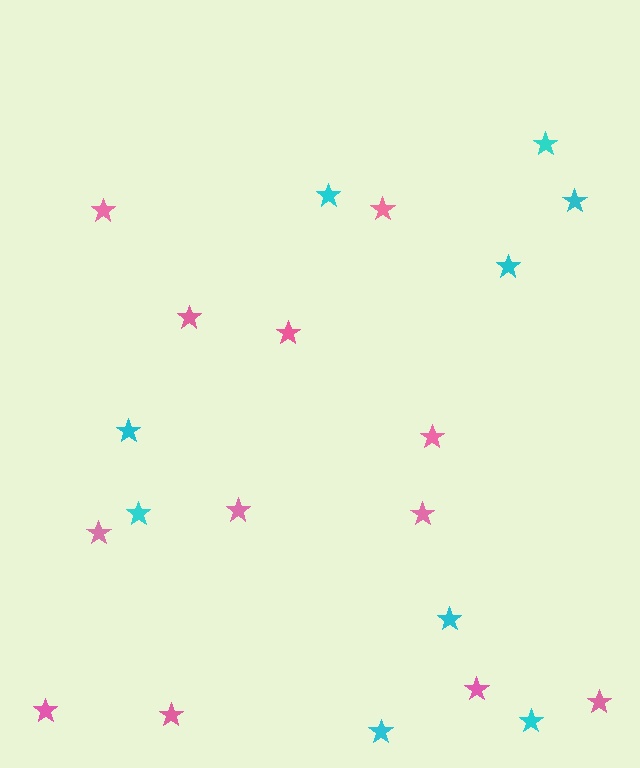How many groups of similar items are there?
There are 2 groups: one group of pink stars (12) and one group of cyan stars (9).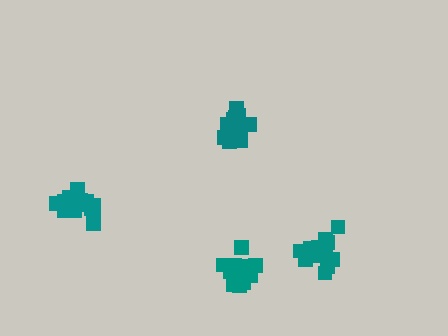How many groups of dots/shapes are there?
There are 4 groups.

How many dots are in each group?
Group 1: 15 dots, Group 2: 13 dots, Group 3: 12 dots, Group 4: 13 dots (53 total).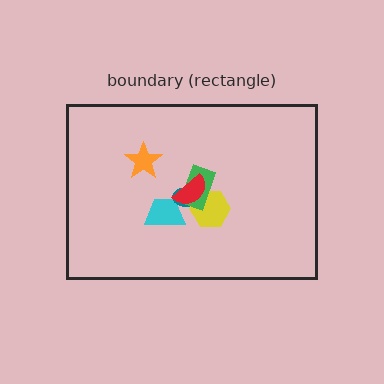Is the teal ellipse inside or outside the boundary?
Inside.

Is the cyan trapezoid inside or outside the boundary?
Inside.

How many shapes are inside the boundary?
6 inside, 0 outside.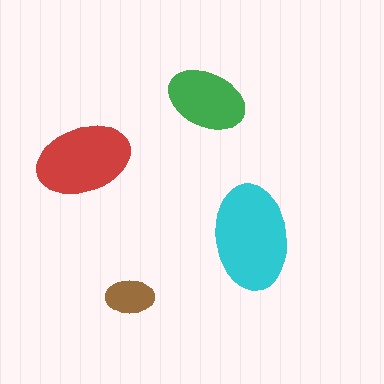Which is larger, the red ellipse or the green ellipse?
The red one.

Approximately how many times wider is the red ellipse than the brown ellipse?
About 2 times wider.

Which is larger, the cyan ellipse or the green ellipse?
The cyan one.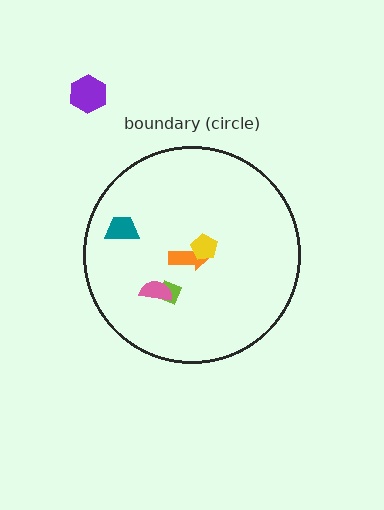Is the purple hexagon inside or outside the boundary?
Outside.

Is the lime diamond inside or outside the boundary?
Inside.